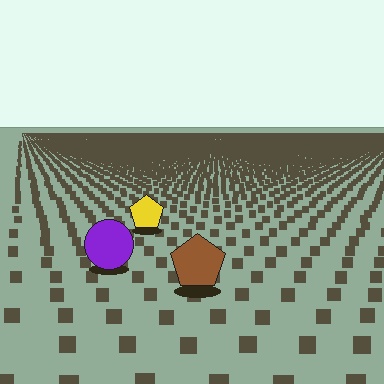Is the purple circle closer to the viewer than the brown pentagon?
No. The brown pentagon is closer — you can tell from the texture gradient: the ground texture is coarser near it.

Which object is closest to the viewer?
The brown pentagon is closest. The texture marks near it are larger and more spread out.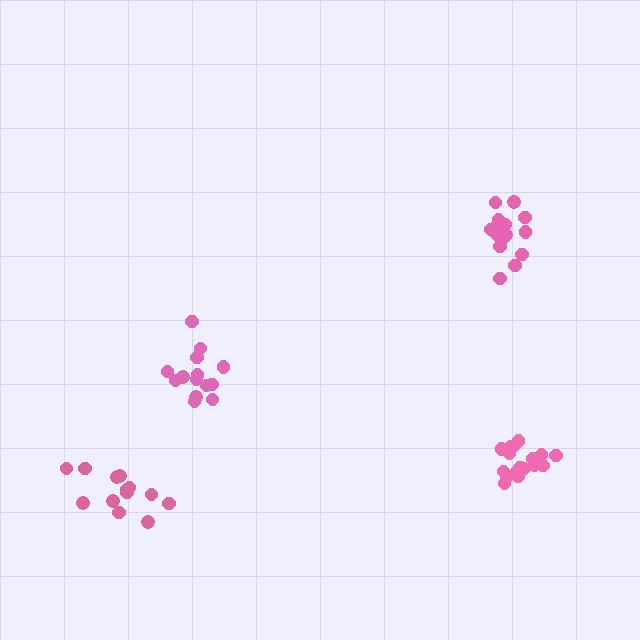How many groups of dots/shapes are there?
There are 4 groups.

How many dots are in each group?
Group 1: 14 dots, Group 2: 17 dots, Group 3: 18 dots, Group 4: 13 dots (62 total).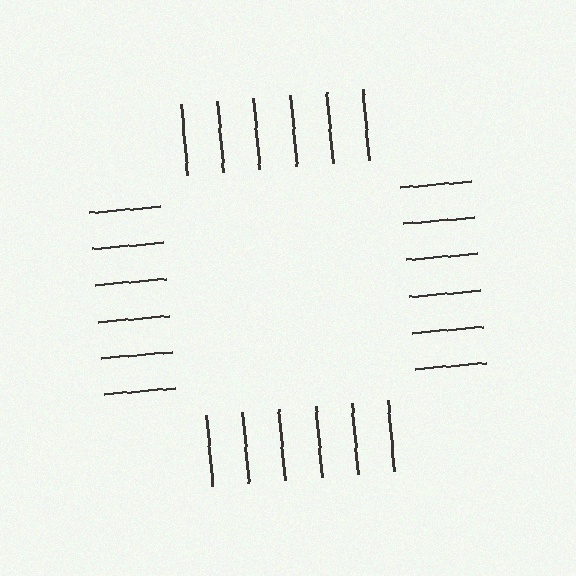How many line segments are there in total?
24 — 6 along each of the 4 edges.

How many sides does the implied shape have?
4 sides — the line-ends trace a square.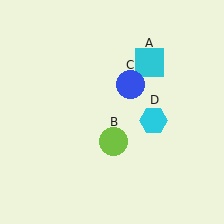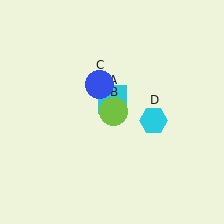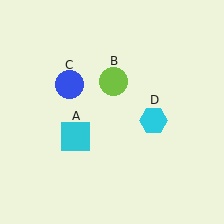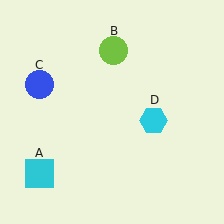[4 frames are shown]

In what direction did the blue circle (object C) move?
The blue circle (object C) moved left.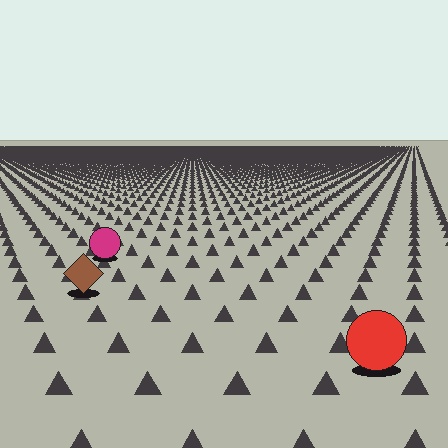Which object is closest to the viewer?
The red circle is closest. The texture marks near it are larger and more spread out.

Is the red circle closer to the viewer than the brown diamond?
Yes. The red circle is closer — you can tell from the texture gradient: the ground texture is coarser near it.